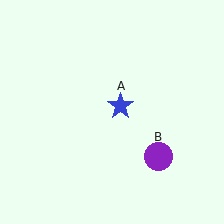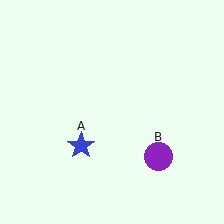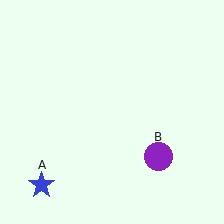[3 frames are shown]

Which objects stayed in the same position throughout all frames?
Purple circle (object B) remained stationary.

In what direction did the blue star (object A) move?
The blue star (object A) moved down and to the left.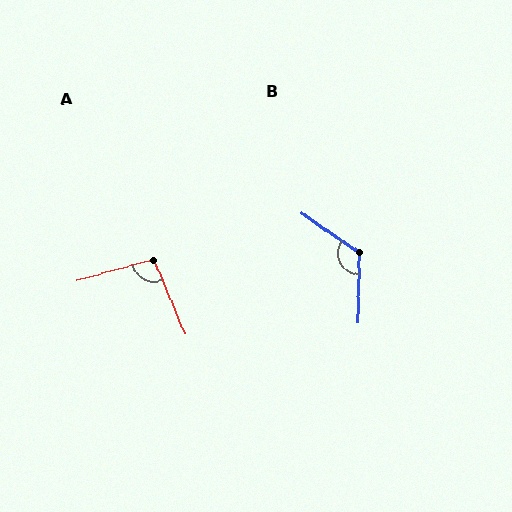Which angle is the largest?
B, at approximately 123 degrees.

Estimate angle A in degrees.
Approximately 98 degrees.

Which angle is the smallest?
A, at approximately 98 degrees.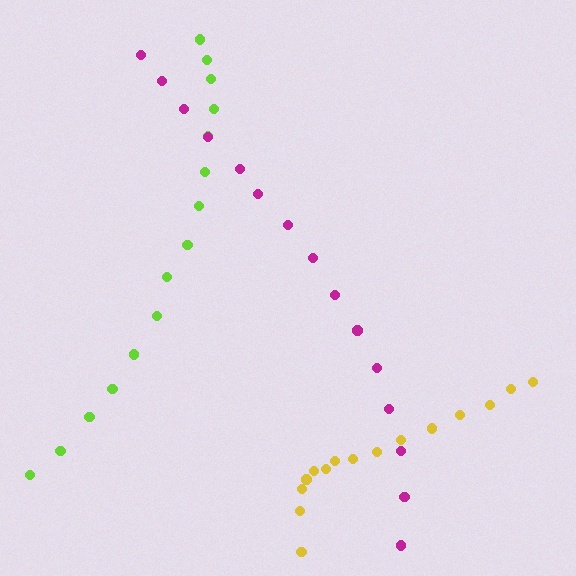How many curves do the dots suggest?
There are 3 distinct paths.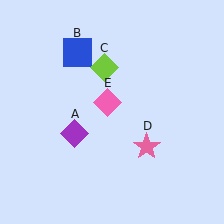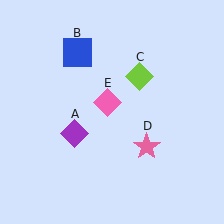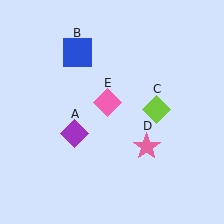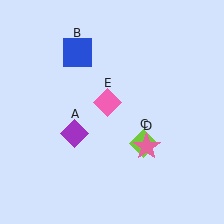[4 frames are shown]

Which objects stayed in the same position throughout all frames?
Purple diamond (object A) and blue square (object B) and pink star (object D) and pink diamond (object E) remained stationary.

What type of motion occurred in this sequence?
The lime diamond (object C) rotated clockwise around the center of the scene.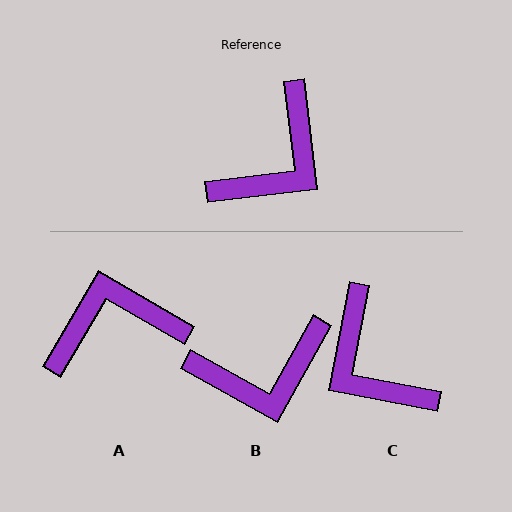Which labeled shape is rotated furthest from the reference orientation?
A, about 143 degrees away.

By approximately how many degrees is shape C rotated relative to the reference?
Approximately 107 degrees clockwise.